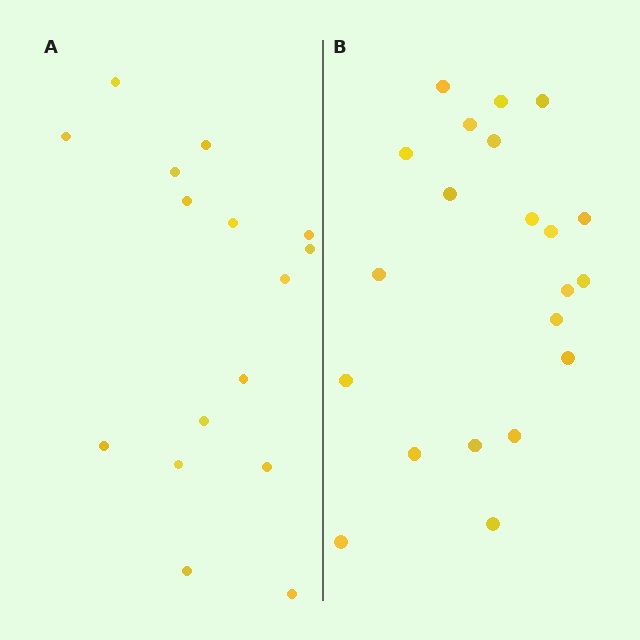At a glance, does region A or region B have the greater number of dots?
Region B (the right region) has more dots.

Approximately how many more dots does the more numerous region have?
Region B has about 5 more dots than region A.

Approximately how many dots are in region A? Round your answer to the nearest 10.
About 20 dots. (The exact count is 16, which rounds to 20.)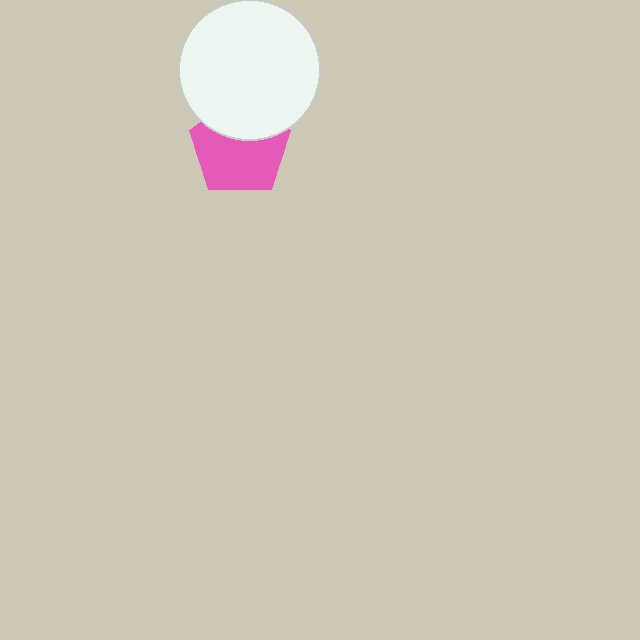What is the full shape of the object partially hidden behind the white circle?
The partially hidden object is a pink pentagon.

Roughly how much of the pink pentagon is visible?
Most of it is visible (roughly 66%).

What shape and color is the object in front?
The object in front is a white circle.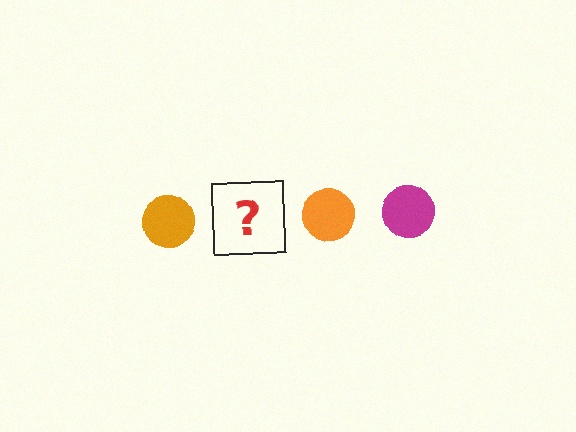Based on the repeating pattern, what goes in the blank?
The blank should be a magenta circle.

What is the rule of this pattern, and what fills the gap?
The rule is that the pattern cycles through orange, magenta circles. The gap should be filled with a magenta circle.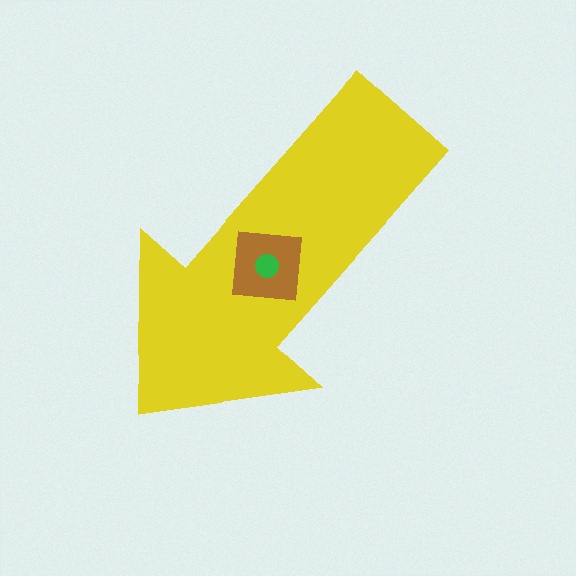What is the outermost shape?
The yellow arrow.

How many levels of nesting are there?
3.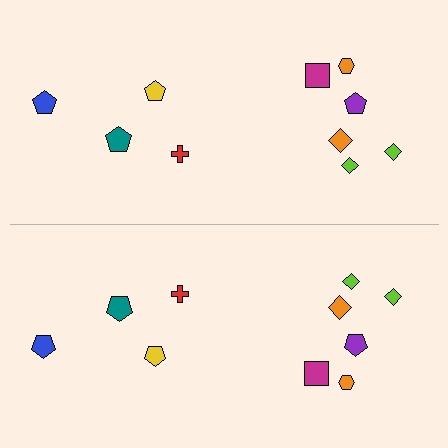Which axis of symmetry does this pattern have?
The pattern has a horizontal axis of symmetry running through the center of the image.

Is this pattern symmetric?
Yes, this pattern has bilateral (reflection) symmetry.